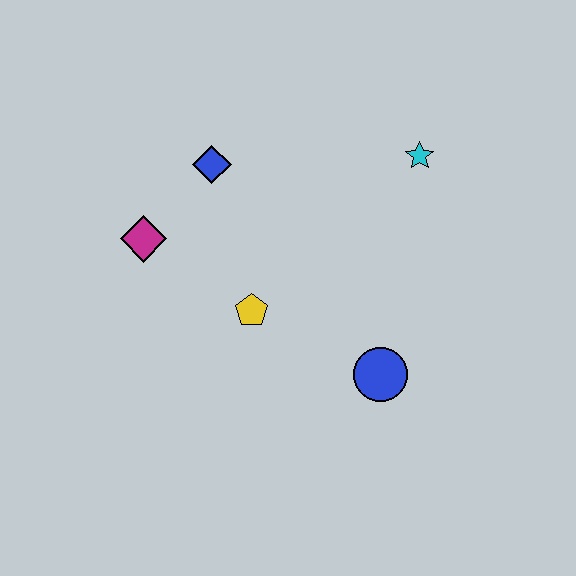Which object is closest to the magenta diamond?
The blue diamond is closest to the magenta diamond.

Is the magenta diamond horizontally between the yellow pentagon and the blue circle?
No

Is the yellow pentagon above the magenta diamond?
No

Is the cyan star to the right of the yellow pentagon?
Yes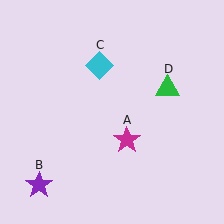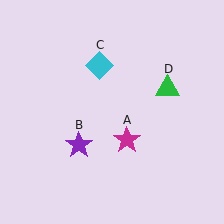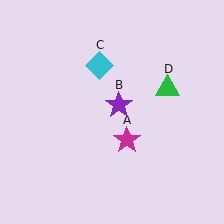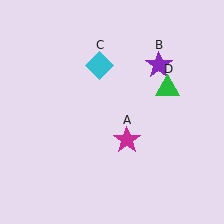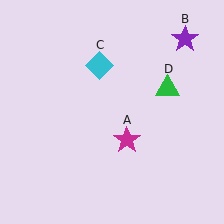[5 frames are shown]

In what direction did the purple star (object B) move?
The purple star (object B) moved up and to the right.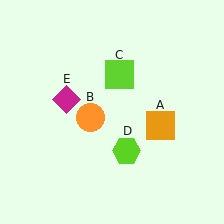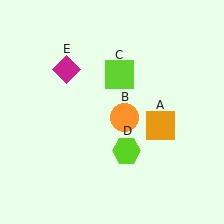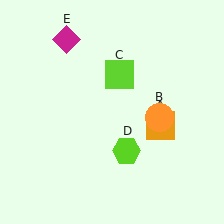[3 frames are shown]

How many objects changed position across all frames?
2 objects changed position: orange circle (object B), magenta diamond (object E).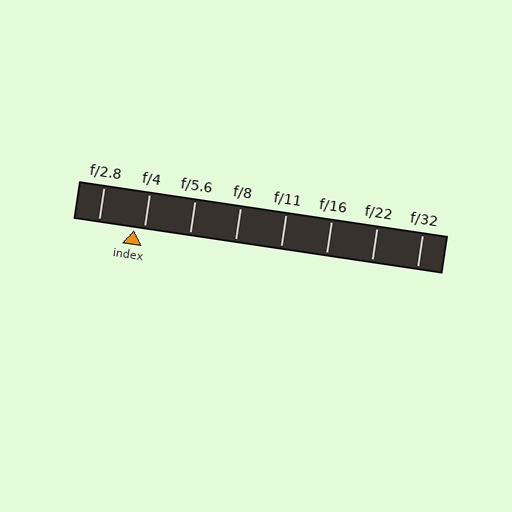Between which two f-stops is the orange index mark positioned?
The index mark is between f/2.8 and f/4.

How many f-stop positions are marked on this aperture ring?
There are 8 f-stop positions marked.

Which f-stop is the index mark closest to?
The index mark is closest to f/4.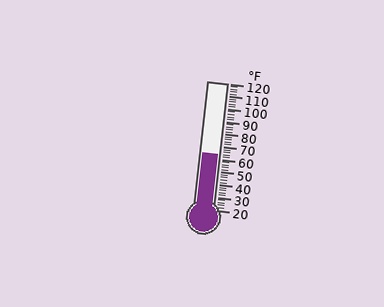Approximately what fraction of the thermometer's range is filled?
The thermometer is filled to approximately 45% of its range.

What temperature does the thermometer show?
The thermometer shows approximately 64°F.